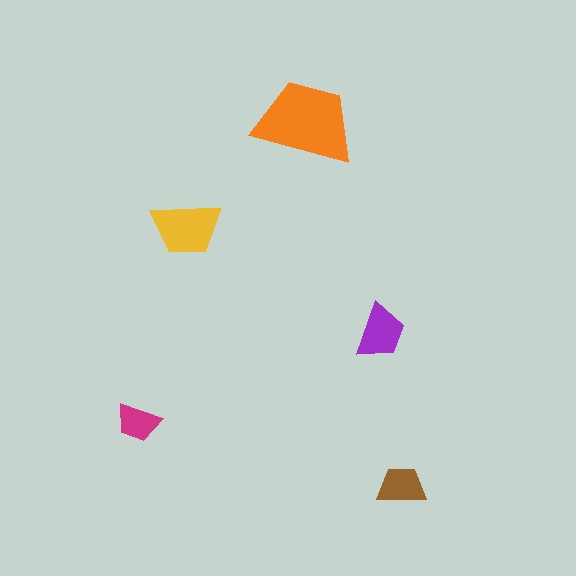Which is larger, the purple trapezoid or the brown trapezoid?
The purple one.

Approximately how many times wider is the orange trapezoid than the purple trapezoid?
About 2 times wider.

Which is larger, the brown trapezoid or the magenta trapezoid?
The brown one.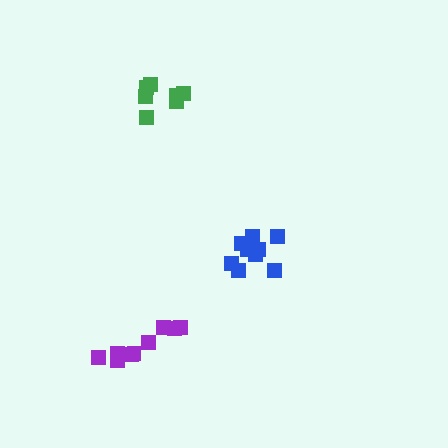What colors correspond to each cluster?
The clusters are colored: green, blue, purple.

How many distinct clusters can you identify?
There are 3 distinct clusters.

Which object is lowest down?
The purple cluster is bottommost.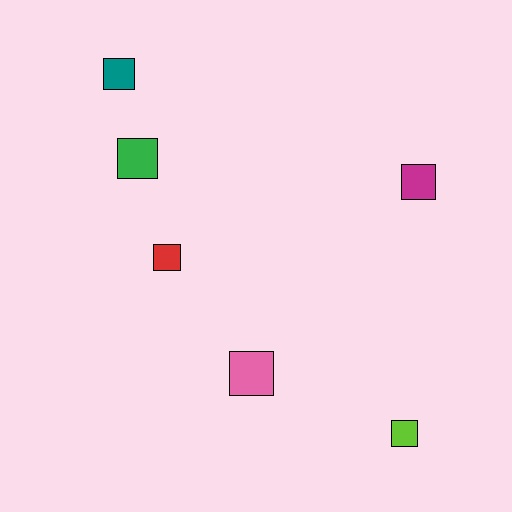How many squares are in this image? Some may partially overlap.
There are 6 squares.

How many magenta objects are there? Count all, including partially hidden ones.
There is 1 magenta object.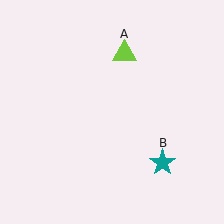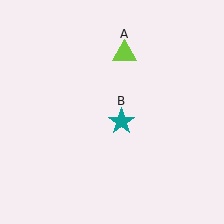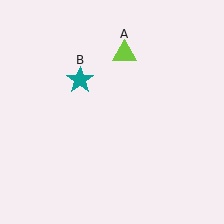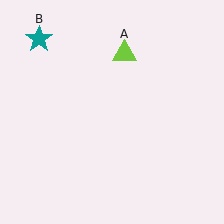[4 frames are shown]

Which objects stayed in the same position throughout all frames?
Lime triangle (object A) remained stationary.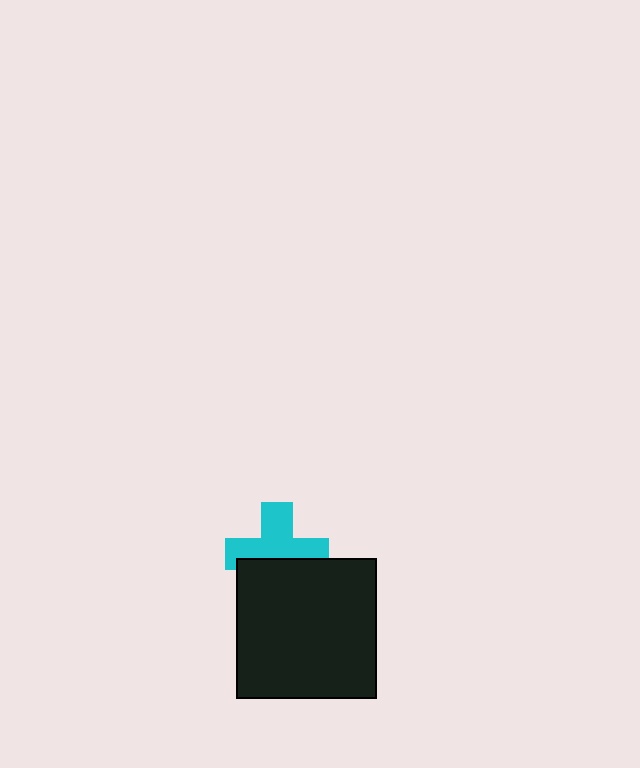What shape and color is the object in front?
The object in front is a black square.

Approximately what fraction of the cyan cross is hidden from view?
Roughly 40% of the cyan cross is hidden behind the black square.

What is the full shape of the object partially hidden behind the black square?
The partially hidden object is a cyan cross.